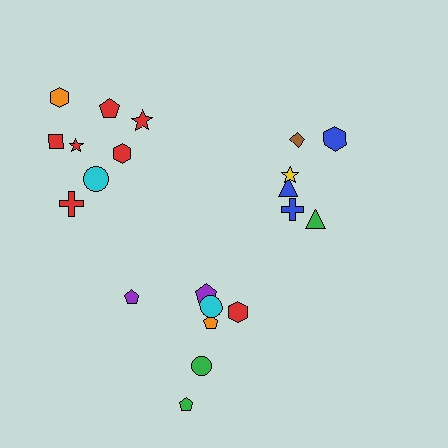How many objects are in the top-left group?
There are 8 objects.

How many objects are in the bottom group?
There are 7 objects.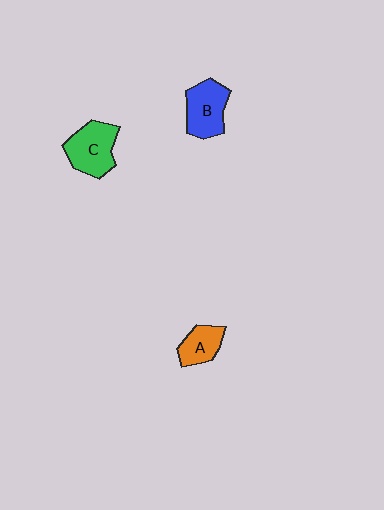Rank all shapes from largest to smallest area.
From largest to smallest: C (green), B (blue), A (orange).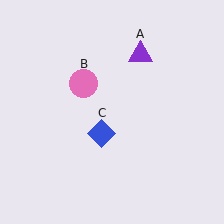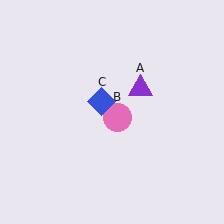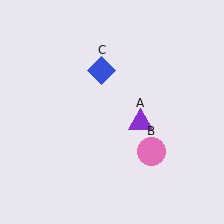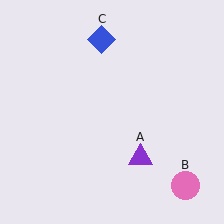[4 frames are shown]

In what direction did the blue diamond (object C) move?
The blue diamond (object C) moved up.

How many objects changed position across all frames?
3 objects changed position: purple triangle (object A), pink circle (object B), blue diamond (object C).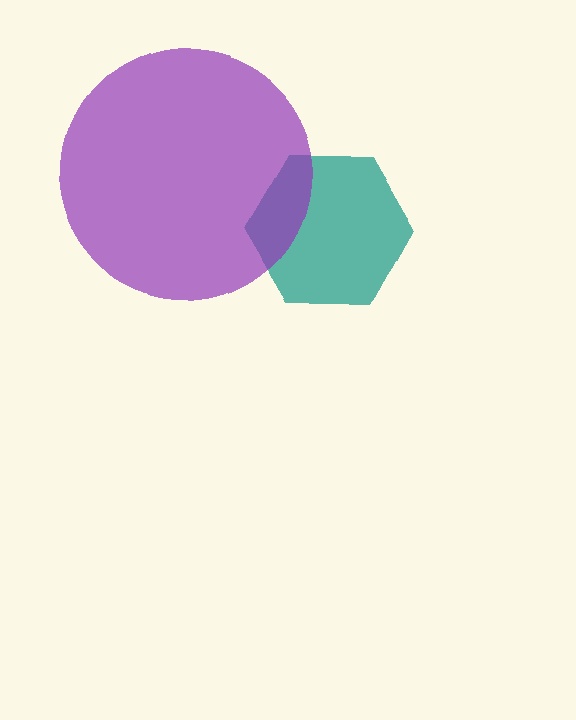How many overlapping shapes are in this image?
There are 2 overlapping shapes in the image.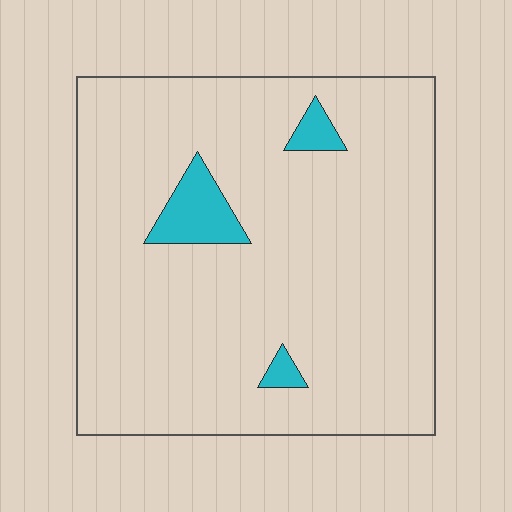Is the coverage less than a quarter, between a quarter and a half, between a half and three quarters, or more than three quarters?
Less than a quarter.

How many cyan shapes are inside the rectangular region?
3.